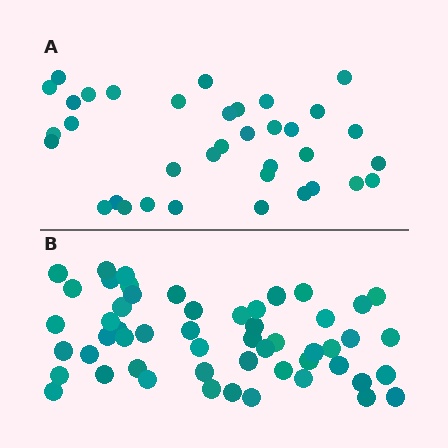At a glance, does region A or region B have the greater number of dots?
Region B (the bottom region) has more dots.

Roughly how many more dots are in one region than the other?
Region B has approximately 15 more dots than region A.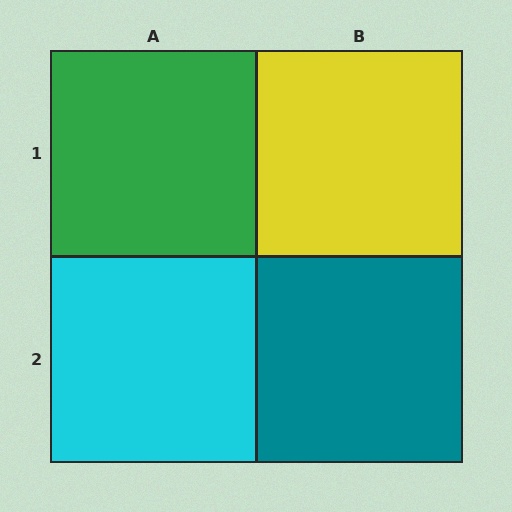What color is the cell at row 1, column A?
Green.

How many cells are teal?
1 cell is teal.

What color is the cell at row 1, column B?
Yellow.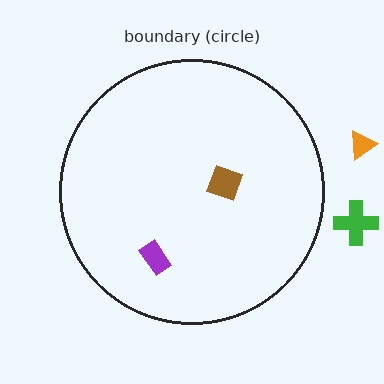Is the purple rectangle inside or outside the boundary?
Inside.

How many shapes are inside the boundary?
2 inside, 2 outside.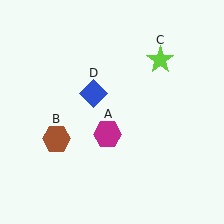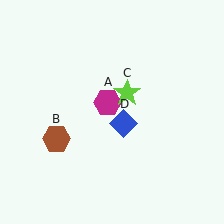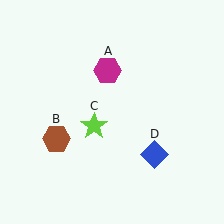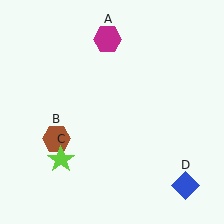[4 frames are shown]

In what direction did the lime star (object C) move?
The lime star (object C) moved down and to the left.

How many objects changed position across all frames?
3 objects changed position: magenta hexagon (object A), lime star (object C), blue diamond (object D).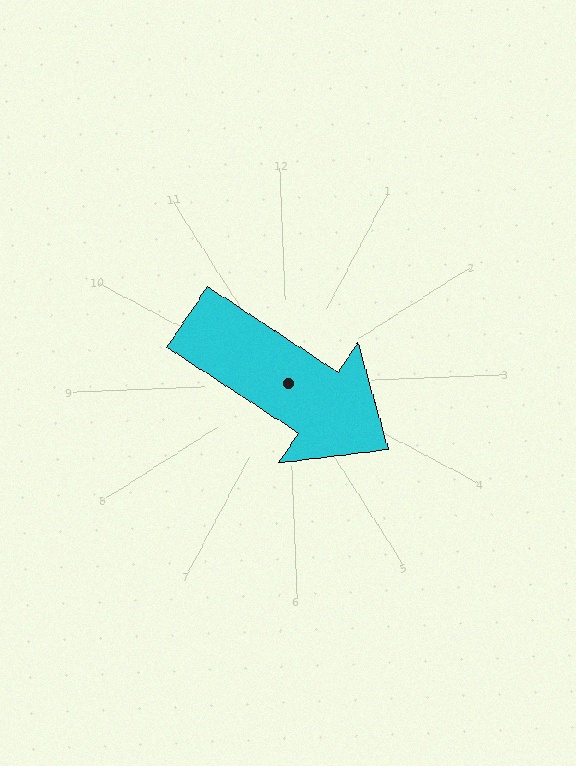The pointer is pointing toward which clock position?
Roughly 4 o'clock.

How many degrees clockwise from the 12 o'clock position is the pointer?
Approximately 126 degrees.